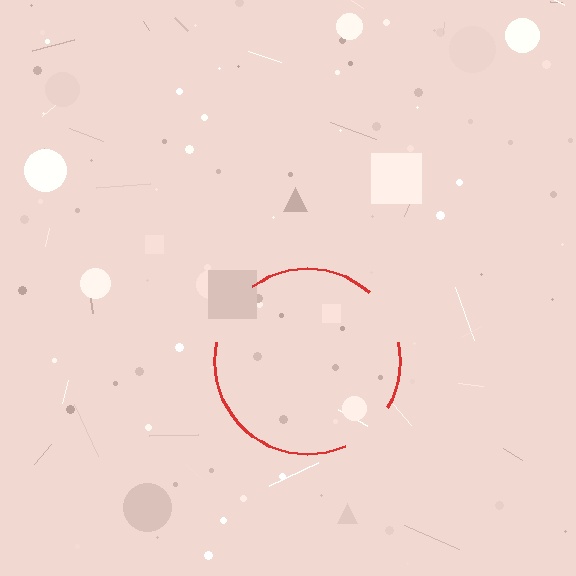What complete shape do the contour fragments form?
The contour fragments form a circle.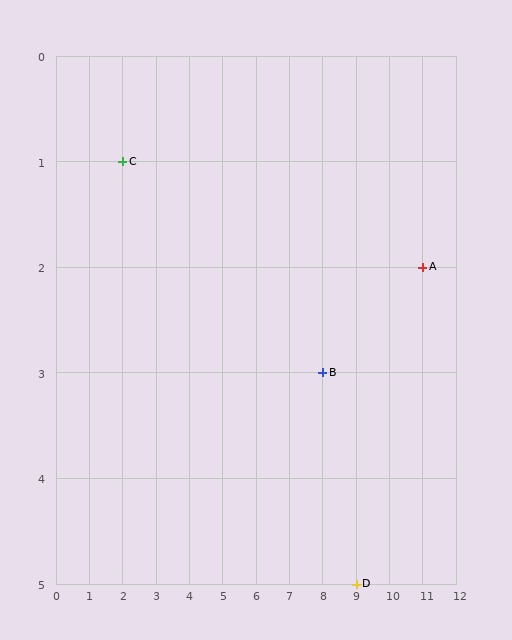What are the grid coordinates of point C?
Point C is at grid coordinates (2, 1).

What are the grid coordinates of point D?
Point D is at grid coordinates (9, 5).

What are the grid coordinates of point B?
Point B is at grid coordinates (8, 3).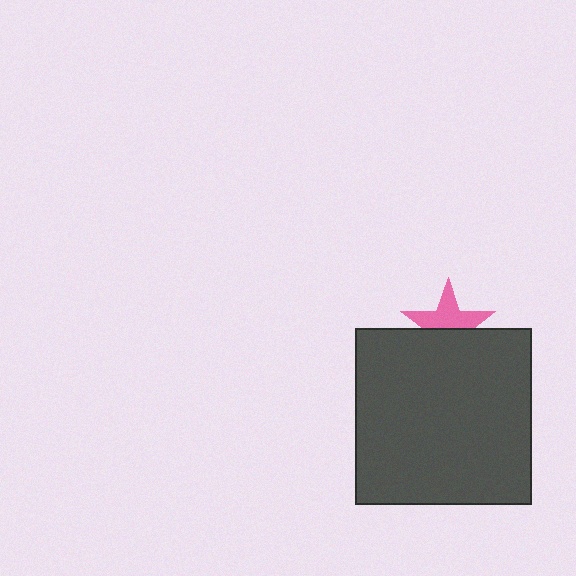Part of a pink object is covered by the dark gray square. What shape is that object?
It is a star.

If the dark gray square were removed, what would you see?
You would see the complete pink star.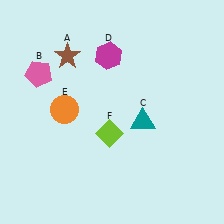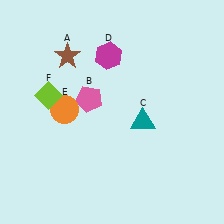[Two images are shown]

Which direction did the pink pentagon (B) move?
The pink pentagon (B) moved right.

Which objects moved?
The objects that moved are: the pink pentagon (B), the lime diamond (F).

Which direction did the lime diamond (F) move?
The lime diamond (F) moved left.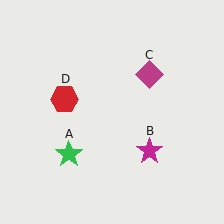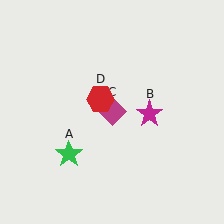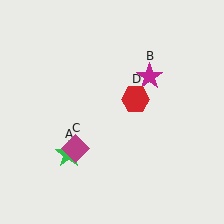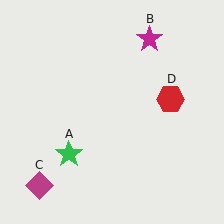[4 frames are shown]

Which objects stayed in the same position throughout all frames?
Green star (object A) remained stationary.